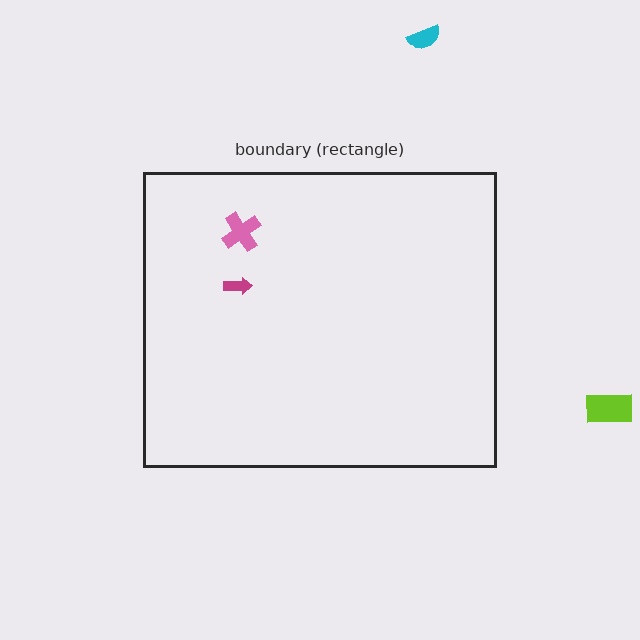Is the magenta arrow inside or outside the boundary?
Inside.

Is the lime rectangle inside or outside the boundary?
Outside.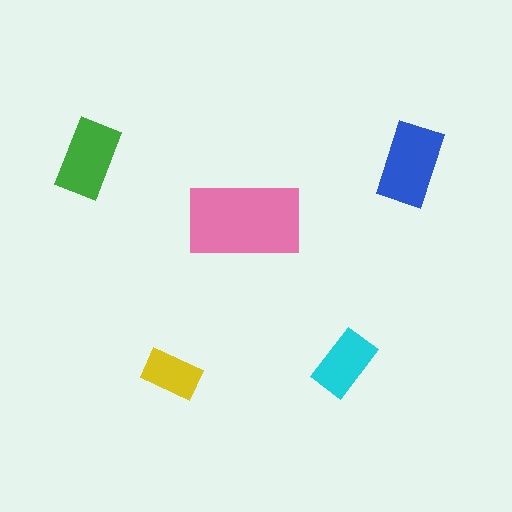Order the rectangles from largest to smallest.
the pink one, the blue one, the green one, the cyan one, the yellow one.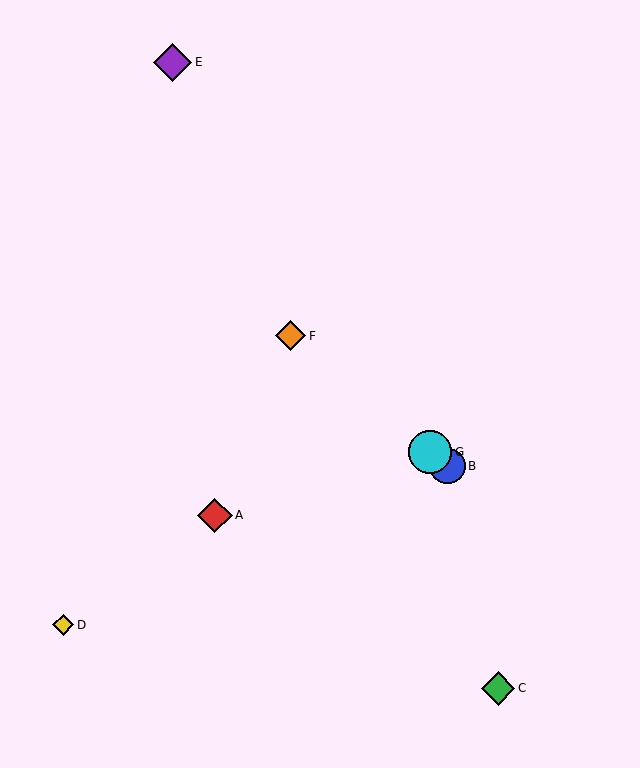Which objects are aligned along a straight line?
Objects B, F, G are aligned along a straight line.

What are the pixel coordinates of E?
Object E is at (173, 62).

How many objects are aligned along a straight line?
3 objects (B, F, G) are aligned along a straight line.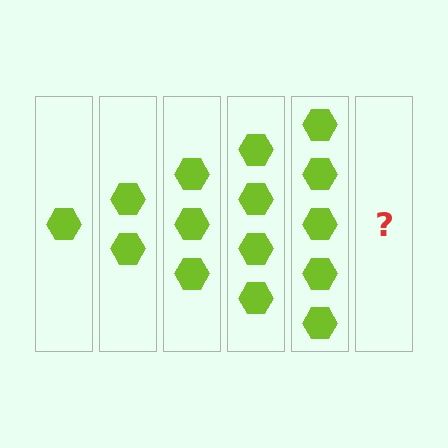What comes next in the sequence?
The next element should be 6 hexagons.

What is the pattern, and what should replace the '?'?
The pattern is that each step adds one more hexagon. The '?' should be 6 hexagons.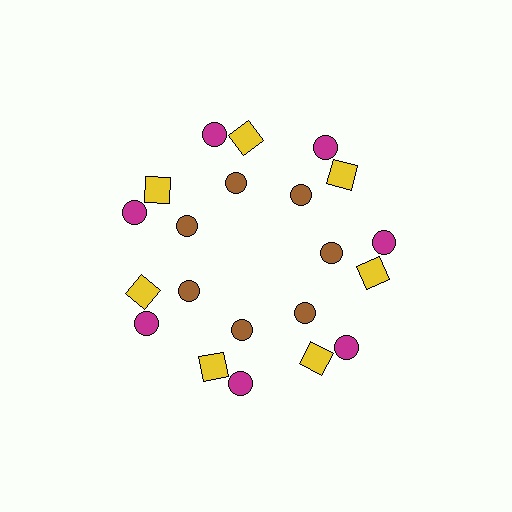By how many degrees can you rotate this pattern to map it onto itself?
The pattern maps onto itself every 51 degrees of rotation.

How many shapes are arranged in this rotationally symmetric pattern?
There are 21 shapes, arranged in 7 groups of 3.